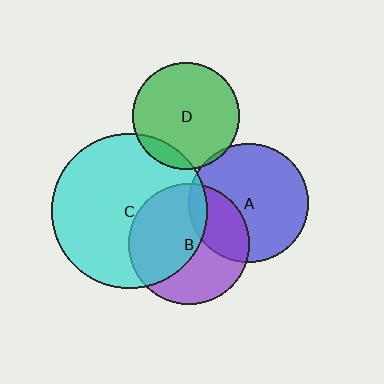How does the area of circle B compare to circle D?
Approximately 1.3 times.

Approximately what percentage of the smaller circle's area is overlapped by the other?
Approximately 50%.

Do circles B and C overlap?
Yes.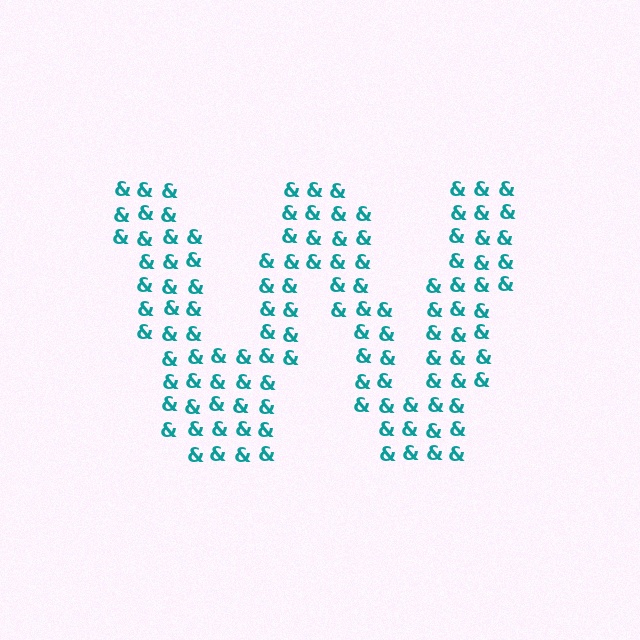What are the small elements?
The small elements are ampersands.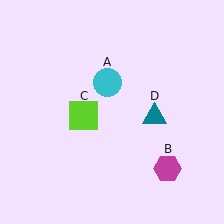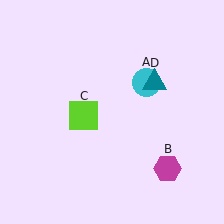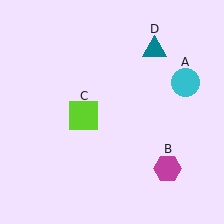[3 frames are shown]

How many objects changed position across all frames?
2 objects changed position: cyan circle (object A), teal triangle (object D).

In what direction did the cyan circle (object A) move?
The cyan circle (object A) moved right.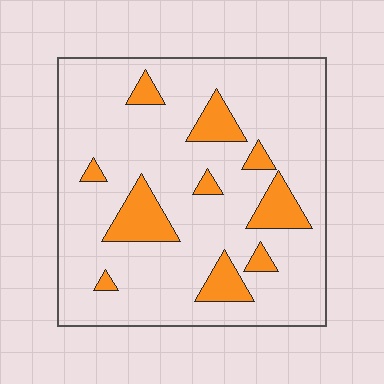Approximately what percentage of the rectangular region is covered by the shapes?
Approximately 15%.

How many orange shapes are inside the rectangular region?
10.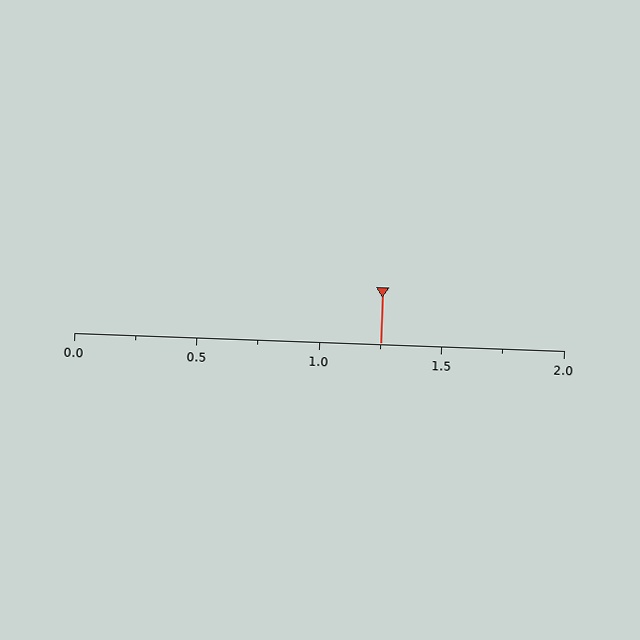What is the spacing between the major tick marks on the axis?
The major ticks are spaced 0.5 apart.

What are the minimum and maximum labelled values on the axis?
The axis runs from 0.0 to 2.0.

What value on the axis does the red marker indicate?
The marker indicates approximately 1.25.